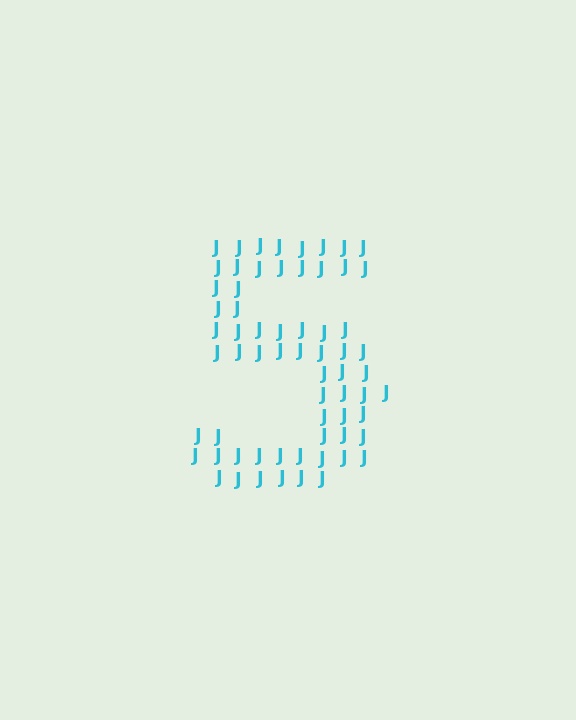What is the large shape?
The large shape is the digit 5.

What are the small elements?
The small elements are letter J's.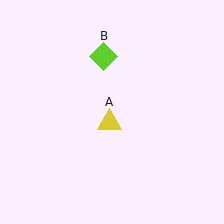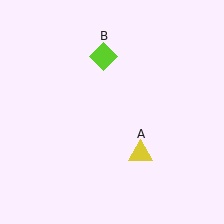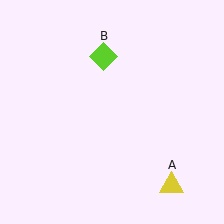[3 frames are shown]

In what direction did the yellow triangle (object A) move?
The yellow triangle (object A) moved down and to the right.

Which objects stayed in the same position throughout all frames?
Lime diamond (object B) remained stationary.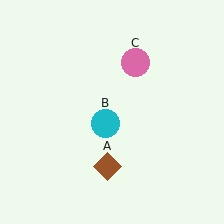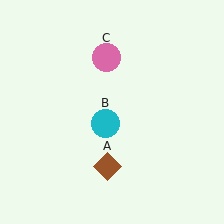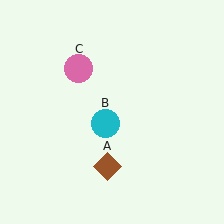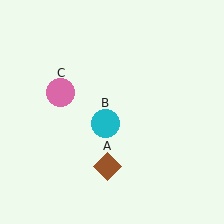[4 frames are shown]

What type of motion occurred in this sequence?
The pink circle (object C) rotated counterclockwise around the center of the scene.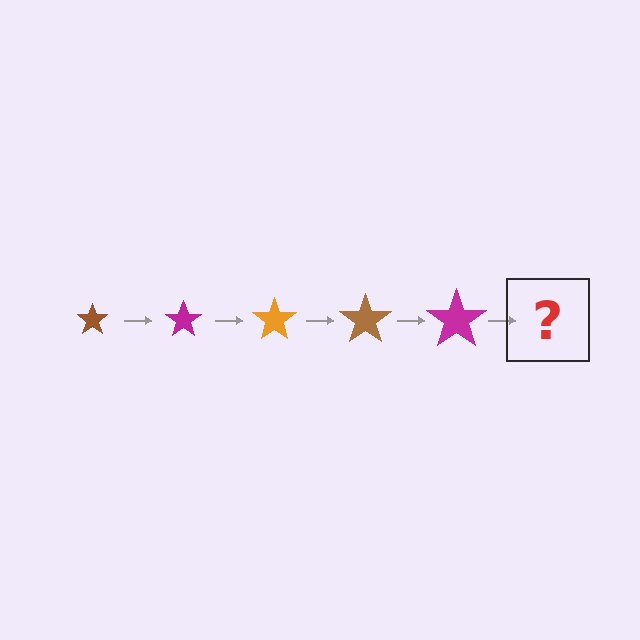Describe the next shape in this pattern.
It should be an orange star, larger than the previous one.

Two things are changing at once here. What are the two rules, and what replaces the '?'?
The two rules are that the star grows larger each step and the color cycles through brown, magenta, and orange. The '?' should be an orange star, larger than the previous one.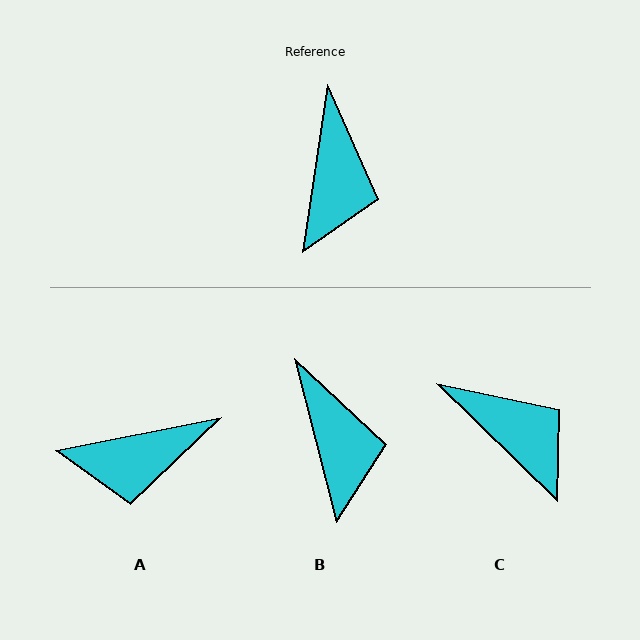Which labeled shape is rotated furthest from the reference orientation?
A, about 70 degrees away.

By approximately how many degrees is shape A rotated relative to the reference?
Approximately 70 degrees clockwise.